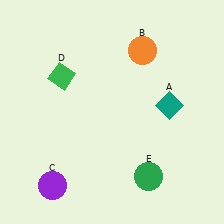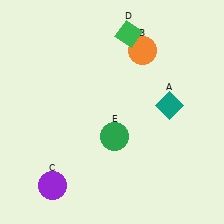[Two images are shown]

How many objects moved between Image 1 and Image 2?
2 objects moved between the two images.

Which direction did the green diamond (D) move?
The green diamond (D) moved right.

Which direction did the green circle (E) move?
The green circle (E) moved up.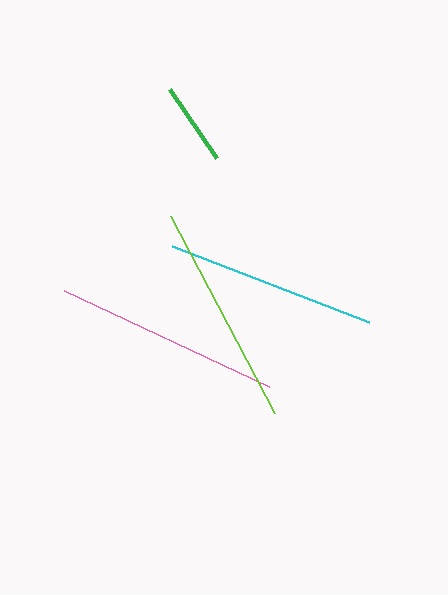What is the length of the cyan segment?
The cyan segment is approximately 211 pixels long.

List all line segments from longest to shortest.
From longest to shortest: pink, lime, cyan, green.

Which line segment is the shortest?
The green line is the shortest at approximately 83 pixels.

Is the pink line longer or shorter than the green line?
The pink line is longer than the green line.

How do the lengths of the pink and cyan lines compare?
The pink and cyan lines are approximately the same length.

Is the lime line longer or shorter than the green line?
The lime line is longer than the green line.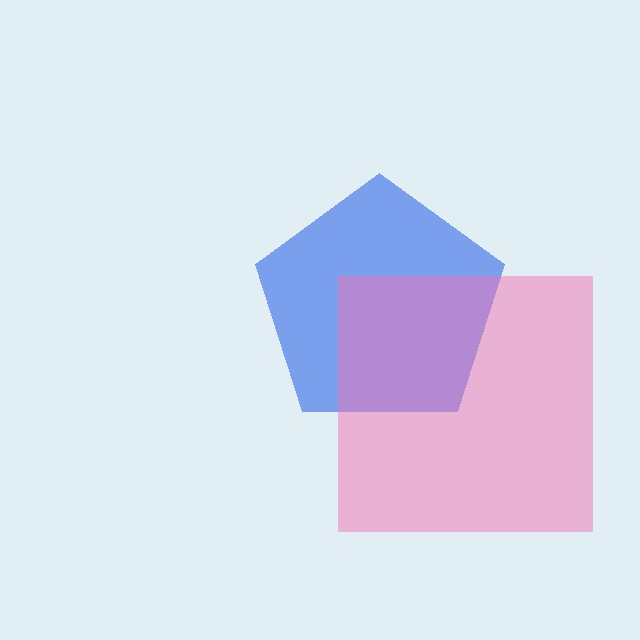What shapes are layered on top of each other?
The layered shapes are: a blue pentagon, a pink square.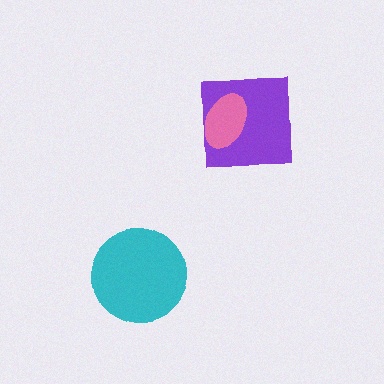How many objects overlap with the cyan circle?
0 objects overlap with the cyan circle.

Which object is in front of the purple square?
The pink ellipse is in front of the purple square.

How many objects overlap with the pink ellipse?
1 object overlaps with the pink ellipse.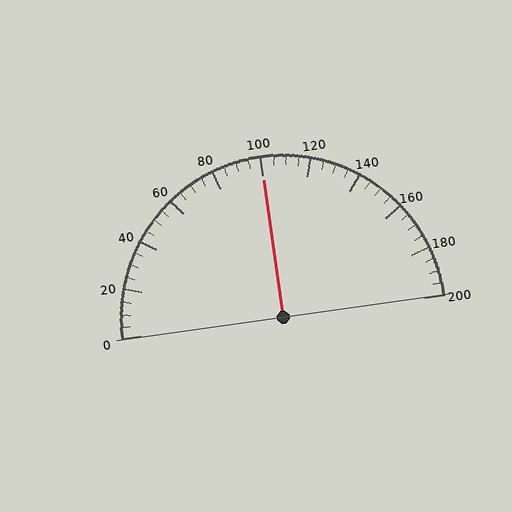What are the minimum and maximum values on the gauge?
The gauge ranges from 0 to 200.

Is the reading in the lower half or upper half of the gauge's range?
The reading is in the upper half of the range (0 to 200).